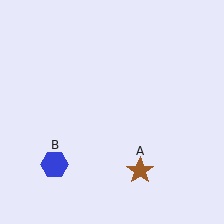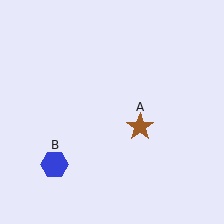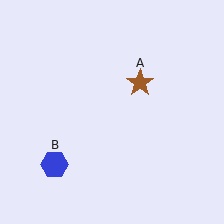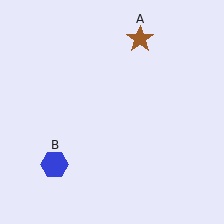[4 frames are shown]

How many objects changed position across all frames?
1 object changed position: brown star (object A).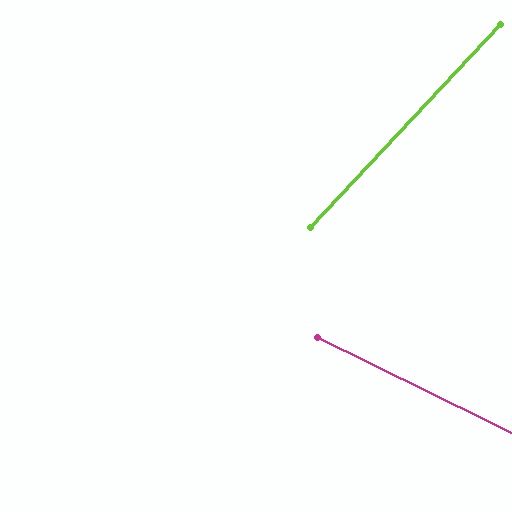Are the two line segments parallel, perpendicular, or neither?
Neither parallel nor perpendicular — they differ by about 73°.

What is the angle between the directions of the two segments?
Approximately 73 degrees.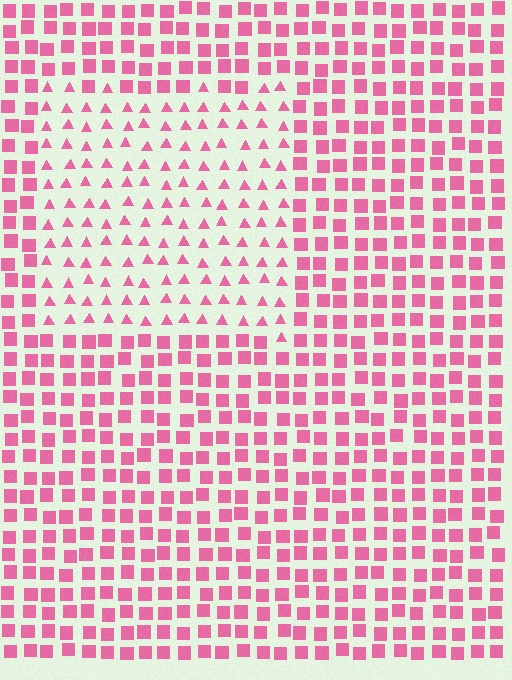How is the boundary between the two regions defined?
The boundary is defined by a change in element shape: triangles inside vs. squares outside. All elements share the same color and spacing.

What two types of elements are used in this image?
The image uses triangles inside the rectangle region and squares outside it.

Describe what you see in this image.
The image is filled with small pink elements arranged in a uniform grid. A rectangle-shaped region contains triangles, while the surrounding area contains squares. The boundary is defined purely by the change in element shape.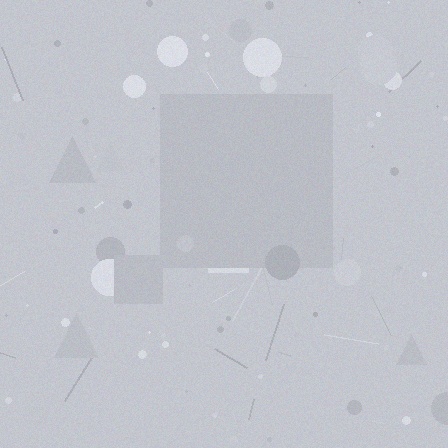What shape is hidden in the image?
A square is hidden in the image.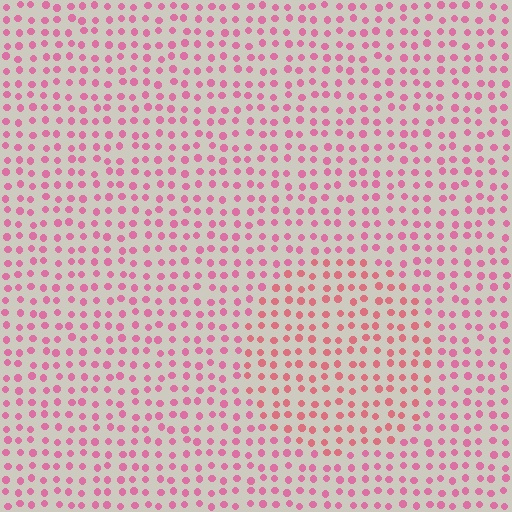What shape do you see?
I see a circle.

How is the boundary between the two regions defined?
The boundary is defined purely by a slight shift in hue (about 21 degrees). Spacing, size, and orientation are identical on both sides.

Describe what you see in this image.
The image is filled with small pink elements in a uniform arrangement. A circle-shaped region is visible where the elements are tinted to a slightly different hue, forming a subtle color boundary.